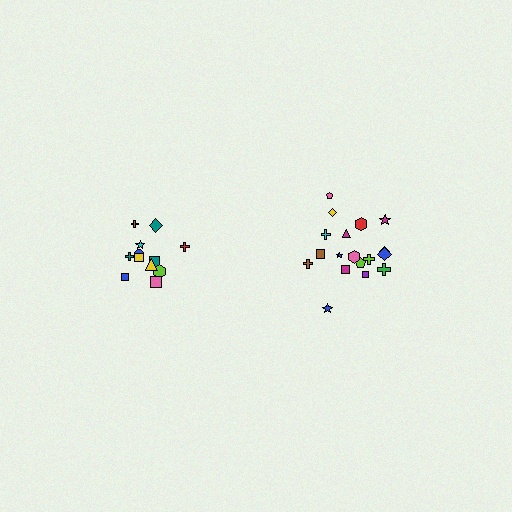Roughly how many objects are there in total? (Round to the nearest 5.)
Roughly 30 objects in total.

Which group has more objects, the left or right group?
The right group.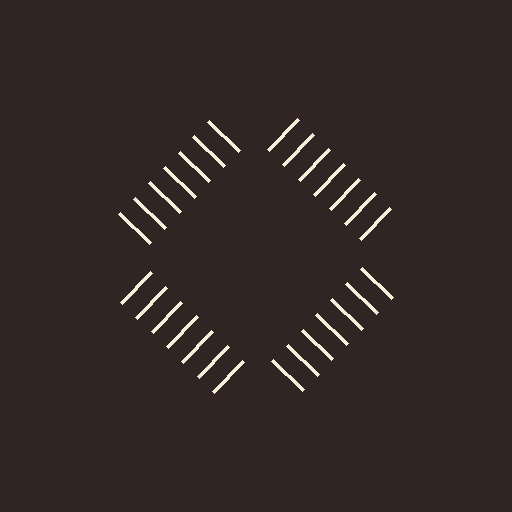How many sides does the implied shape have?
4 sides — the line-ends trace a square.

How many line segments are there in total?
28 — 7 along each of the 4 edges.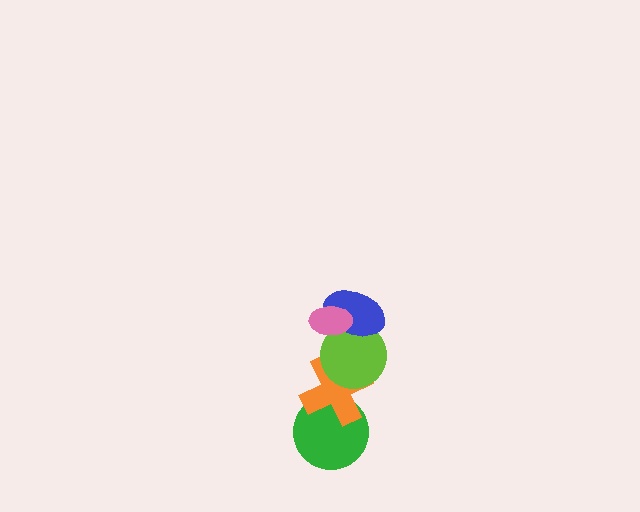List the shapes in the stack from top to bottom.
From top to bottom: the pink ellipse, the blue ellipse, the lime circle, the orange cross, the green circle.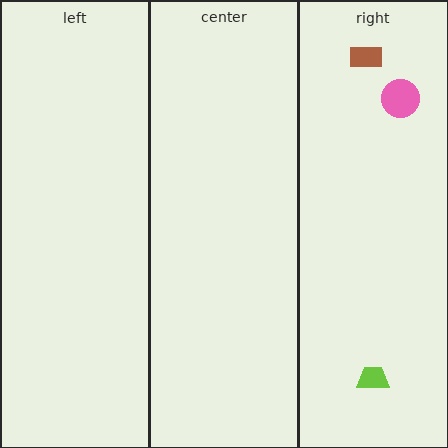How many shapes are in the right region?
3.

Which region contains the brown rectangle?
The right region.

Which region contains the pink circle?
The right region.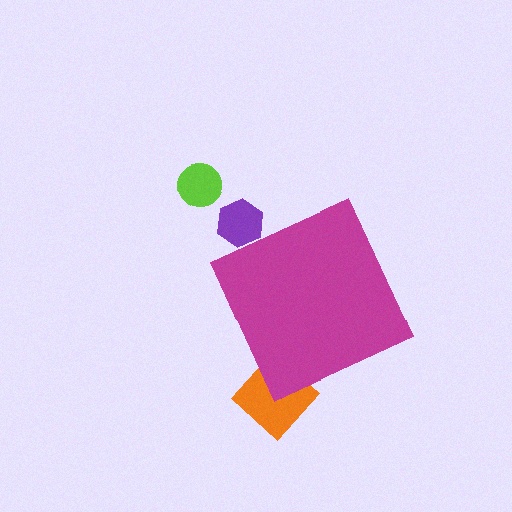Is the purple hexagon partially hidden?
Yes, the purple hexagon is partially hidden behind the magenta diamond.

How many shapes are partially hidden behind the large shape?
2 shapes are partially hidden.